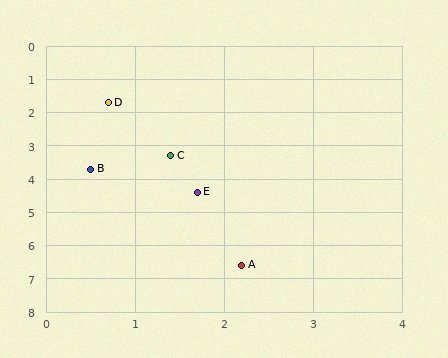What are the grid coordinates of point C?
Point C is at approximately (1.4, 3.3).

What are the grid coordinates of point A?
Point A is at approximately (2.2, 6.6).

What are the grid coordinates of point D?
Point D is at approximately (0.7, 1.7).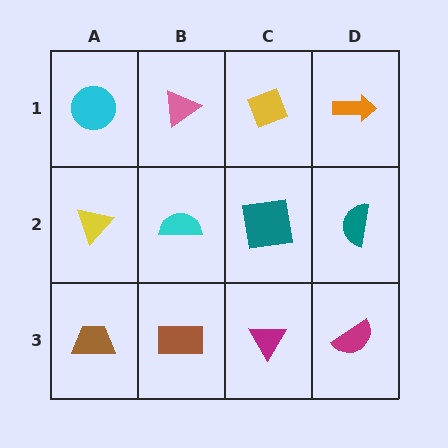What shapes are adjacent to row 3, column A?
A yellow triangle (row 2, column A), a brown rectangle (row 3, column B).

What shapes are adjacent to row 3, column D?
A teal semicircle (row 2, column D), a magenta triangle (row 3, column C).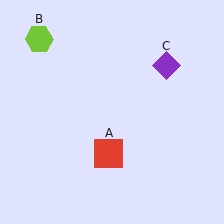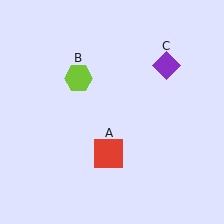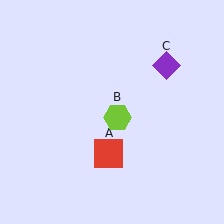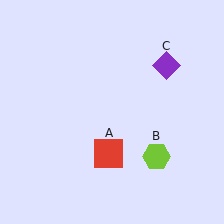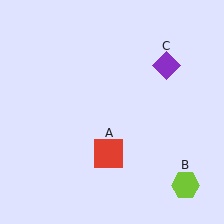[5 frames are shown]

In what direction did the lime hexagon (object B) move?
The lime hexagon (object B) moved down and to the right.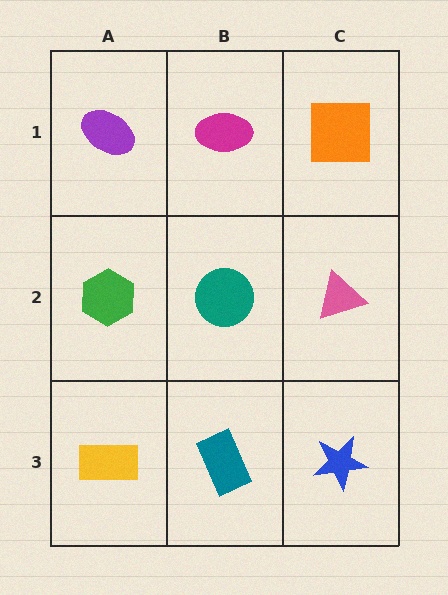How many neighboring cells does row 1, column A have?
2.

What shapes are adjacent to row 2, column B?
A magenta ellipse (row 1, column B), a teal rectangle (row 3, column B), a green hexagon (row 2, column A), a pink triangle (row 2, column C).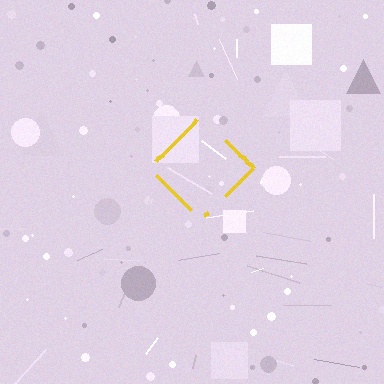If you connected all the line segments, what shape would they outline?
They would outline a diamond.